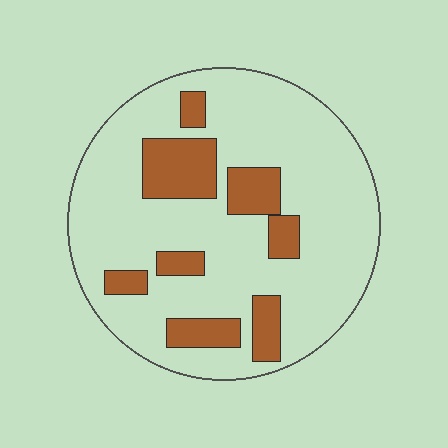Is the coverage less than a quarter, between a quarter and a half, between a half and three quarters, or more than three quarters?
Less than a quarter.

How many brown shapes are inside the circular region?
8.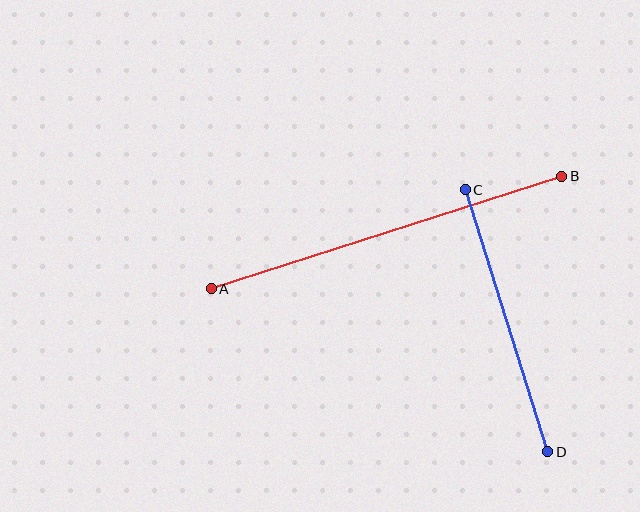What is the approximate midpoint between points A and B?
The midpoint is at approximately (386, 233) pixels.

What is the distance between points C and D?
The distance is approximately 275 pixels.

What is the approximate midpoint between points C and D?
The midpoint is at approximately (506, 321) pixels.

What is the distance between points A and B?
The distance is approximately 368 pixels.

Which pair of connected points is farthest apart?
Points A and B are farthest apart.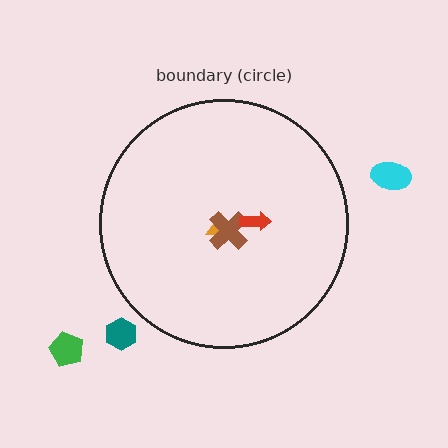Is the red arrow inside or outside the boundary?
Inside.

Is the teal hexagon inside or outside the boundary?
Outside.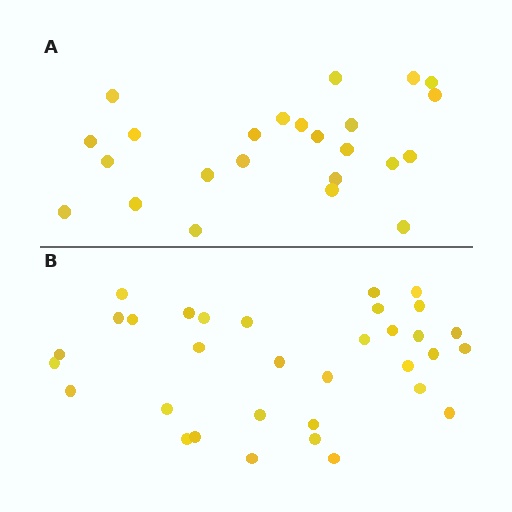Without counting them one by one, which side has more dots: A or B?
Region B (the bottom region) has more dots.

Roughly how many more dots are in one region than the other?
Region B has roughly 8 or so more dots than region A.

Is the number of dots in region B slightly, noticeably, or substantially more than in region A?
Region B has noticeably more, but not dramatically so. The ratio is roughly 1.4 to 1.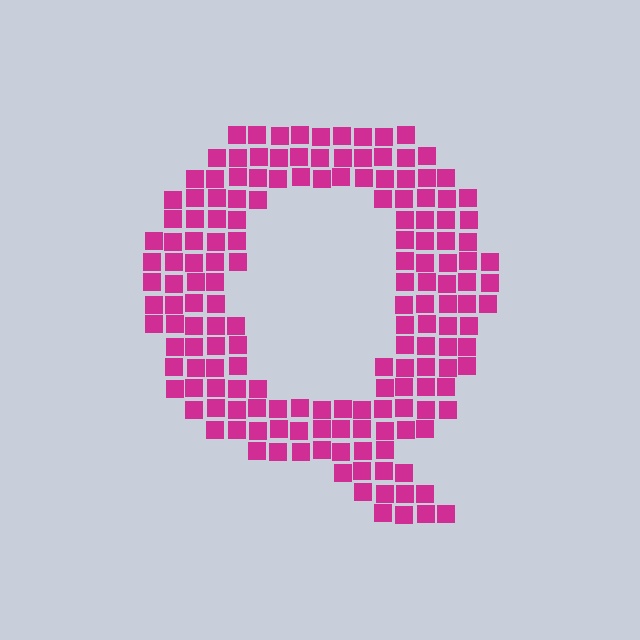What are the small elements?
The small elements are squares.